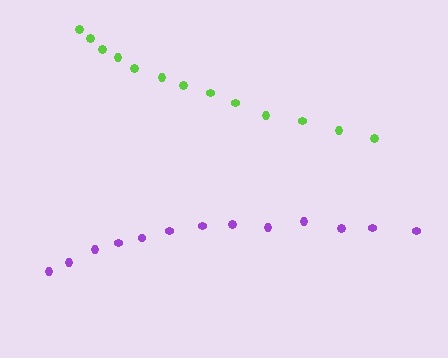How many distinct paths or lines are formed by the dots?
There are 2 distinct paths.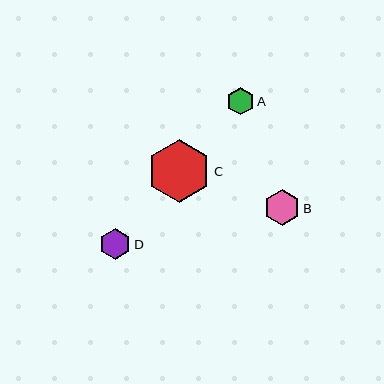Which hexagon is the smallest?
Hexagon A is the smallest with a size of approximately 28 pixels.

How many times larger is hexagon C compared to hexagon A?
Hexagon C is approximately 2.3 times the size of hexagon A.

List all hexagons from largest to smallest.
From largest to smallest: C, B, D, A.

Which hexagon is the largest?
Hexagon C is the largest with a size of approximately 63 pixels.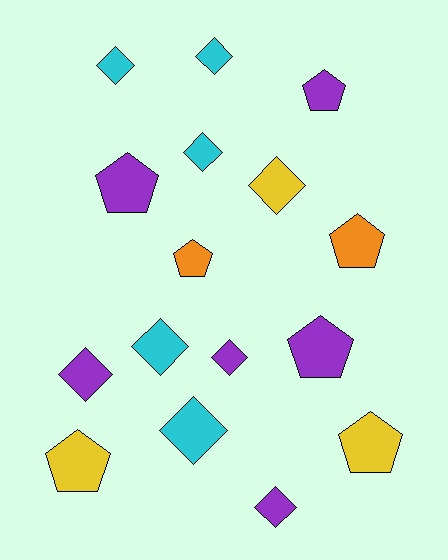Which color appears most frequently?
Purple, with 6 objects.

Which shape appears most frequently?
Diamond, with 9 objects.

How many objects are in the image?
There are 16 objects.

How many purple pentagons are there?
There are 3 purple pentagons.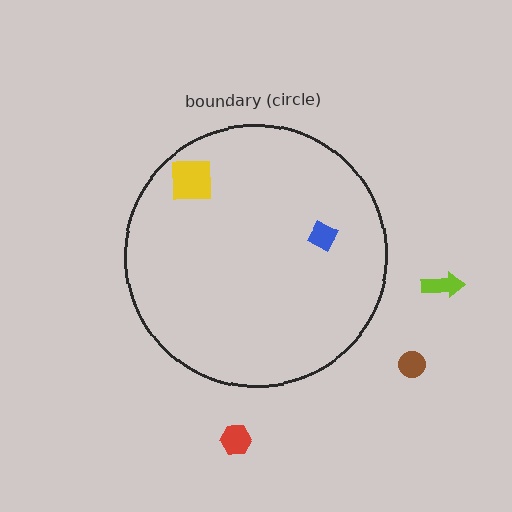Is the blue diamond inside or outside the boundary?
Inside.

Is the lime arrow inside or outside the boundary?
Outside.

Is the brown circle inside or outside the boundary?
Outside.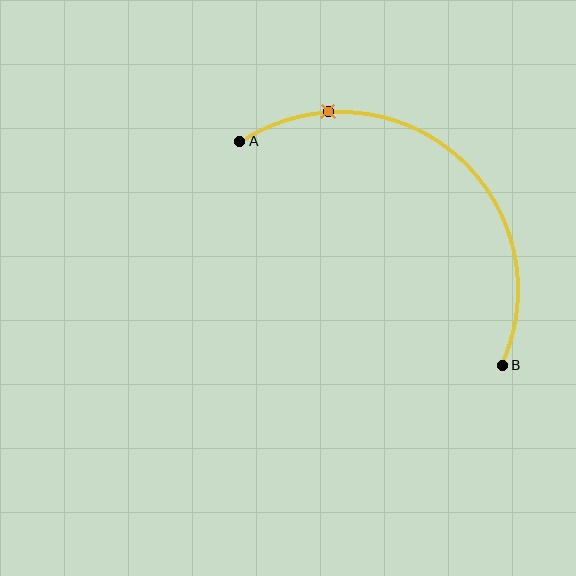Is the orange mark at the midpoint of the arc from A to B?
No. The orange mark lies on the arc but is closer to endpoint A. The arc midpoint would be at the point on the curve equidistant along the arc from both A and B.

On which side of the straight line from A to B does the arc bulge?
The arc bulges above and to the right of the straight line connecting A and B.